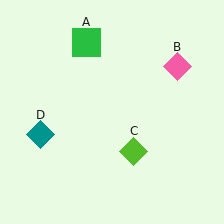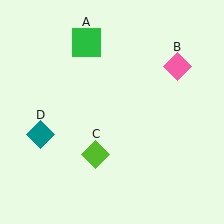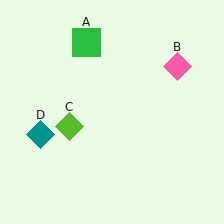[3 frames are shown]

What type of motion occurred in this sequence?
The lime diamond (object C) rotated clockwise around the center of the scene.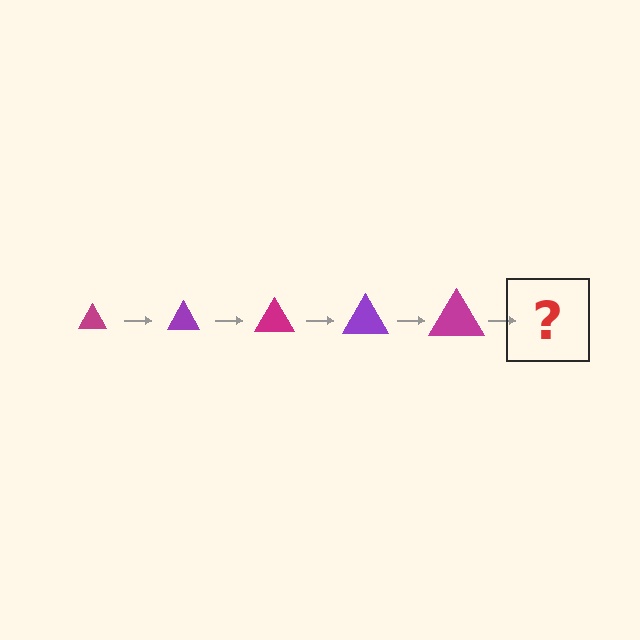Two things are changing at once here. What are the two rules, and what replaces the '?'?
The two rules are that the triangle grows larger each step and the color cycles through magenta and purple. The '?' should be a purple triangle, larger than the previous one.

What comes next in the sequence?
The next element should be a purple triangle, larger than the previous one.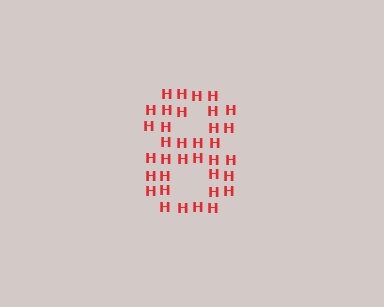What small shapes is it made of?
It is made of small letter H's.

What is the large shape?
The large shape is the digit 8.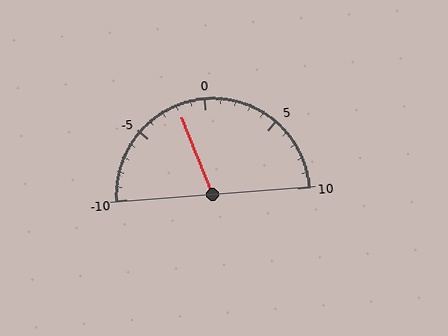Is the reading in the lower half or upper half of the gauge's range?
The reading is in the lower half of the range (-10 to 10).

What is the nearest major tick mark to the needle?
The nearest major tick mark is 0.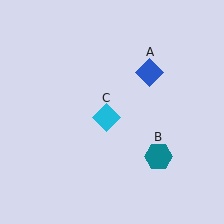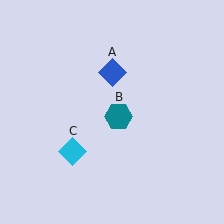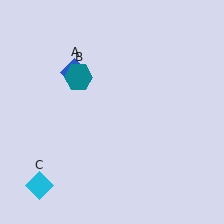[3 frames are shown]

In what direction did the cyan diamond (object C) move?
The cyan diamond (object C) moved down and to the left.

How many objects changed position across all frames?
3 objects changed position: blue diamond (object A), teal hexagon (object B), cyan diamond (object C).